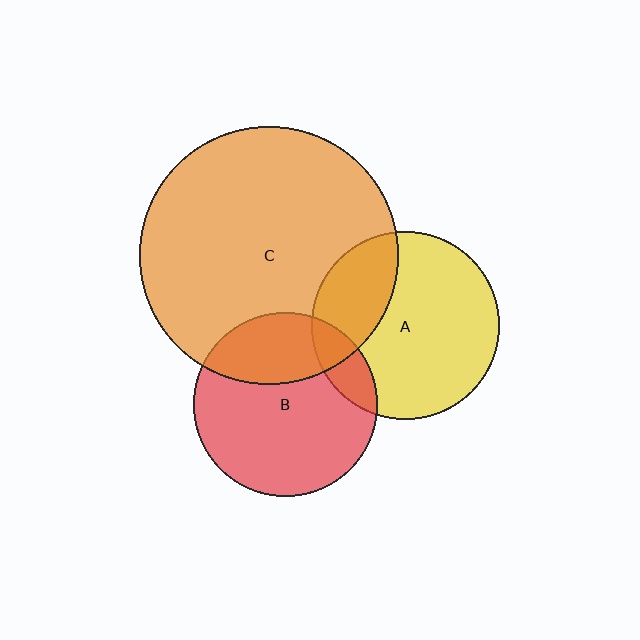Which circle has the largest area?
Circle C (orange).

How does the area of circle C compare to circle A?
Approximately 1.9 times.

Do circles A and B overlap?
Yes.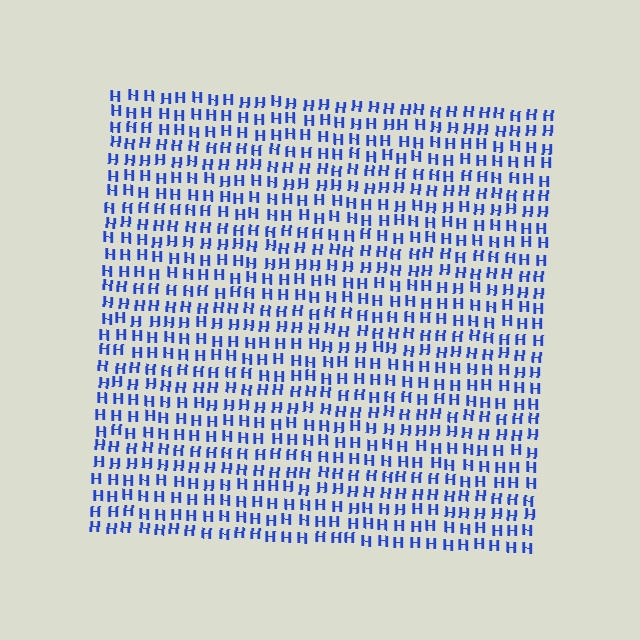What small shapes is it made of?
It is made of small letter H's.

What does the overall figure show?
The overall figure shows a square.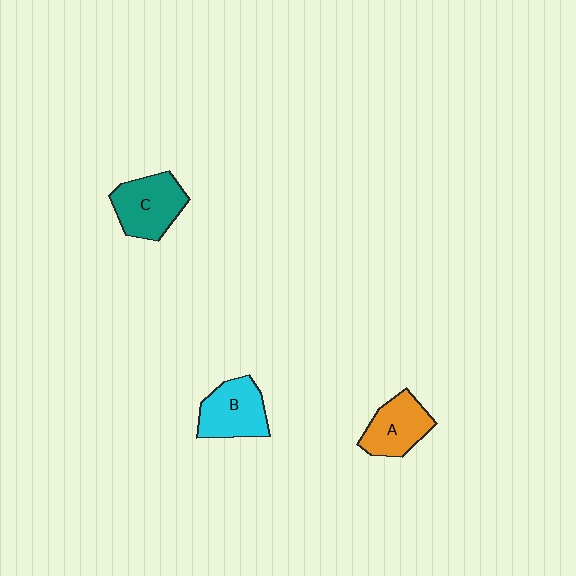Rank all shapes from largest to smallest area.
From largest to smallest: C (teal), B (cyan), A (orange).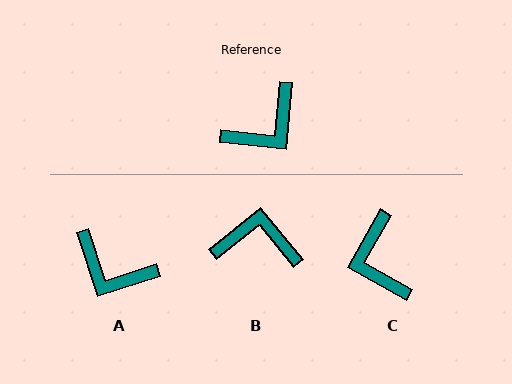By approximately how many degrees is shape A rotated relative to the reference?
Approximately 67 degrees clockwise.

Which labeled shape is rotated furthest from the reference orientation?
B, about 135 degrees away.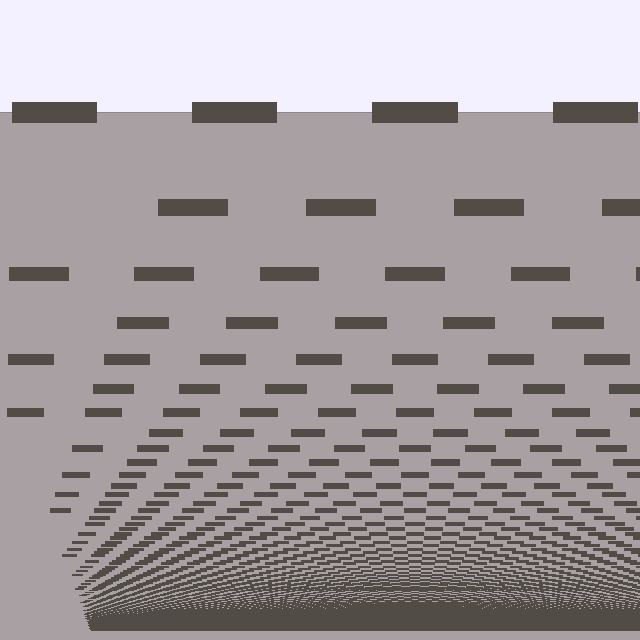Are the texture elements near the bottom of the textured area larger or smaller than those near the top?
Smaller. The gradient is inverted — elements near the bottom are smaller and denser.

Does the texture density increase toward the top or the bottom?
Density increases toward the bottom.